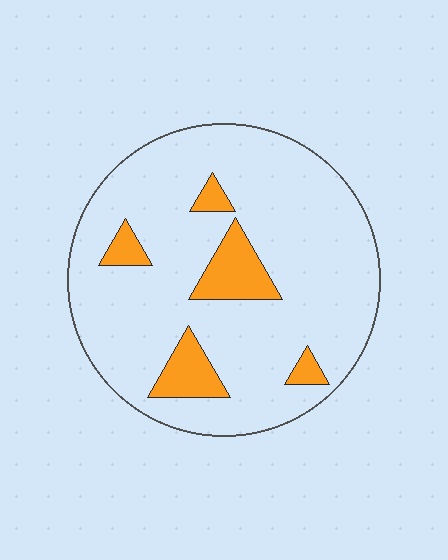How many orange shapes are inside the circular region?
5.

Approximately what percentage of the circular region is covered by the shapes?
Approximately 15%.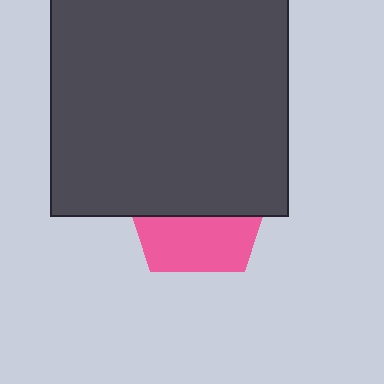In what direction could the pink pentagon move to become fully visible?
The pink pentagon could move down. That would shift it out from behind the dark gray square entirely.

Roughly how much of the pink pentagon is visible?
A small part of it is visible (roughly 40%).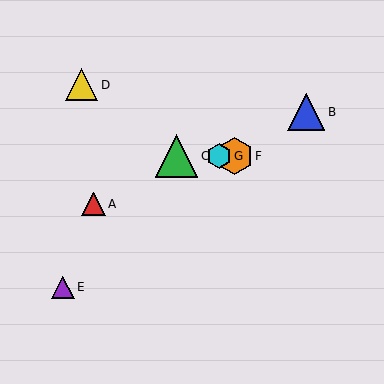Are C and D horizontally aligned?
No, C is at y≈156 and D is at y≈85.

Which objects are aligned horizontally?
Objects C, F, G are aligned horizontally.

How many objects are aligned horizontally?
3 objects (C, F, G) are aligned horizontally.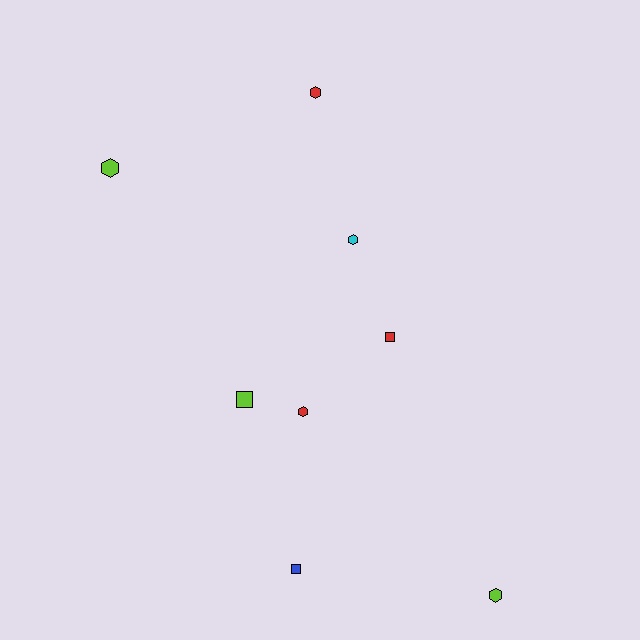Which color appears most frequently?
Red, with 3 objects.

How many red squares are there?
There is 1 red square.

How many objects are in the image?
There are 8 objects.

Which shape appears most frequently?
Hexagon, with 5 objects.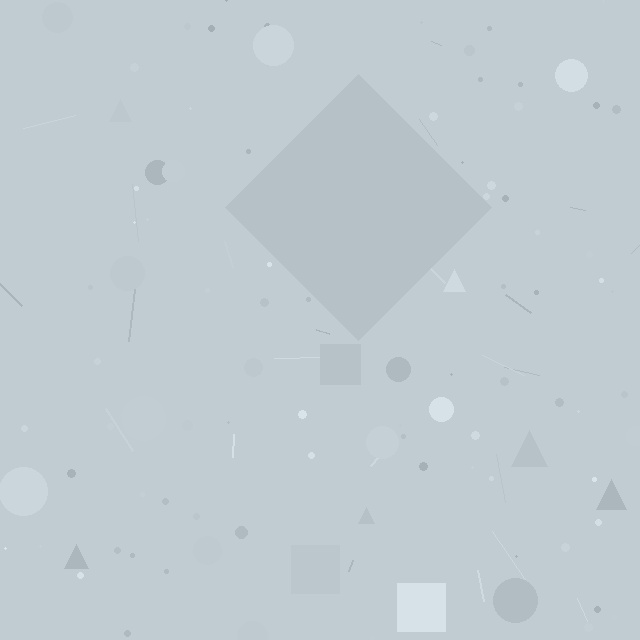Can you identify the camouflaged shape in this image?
The camouflaged shape is a diamond.